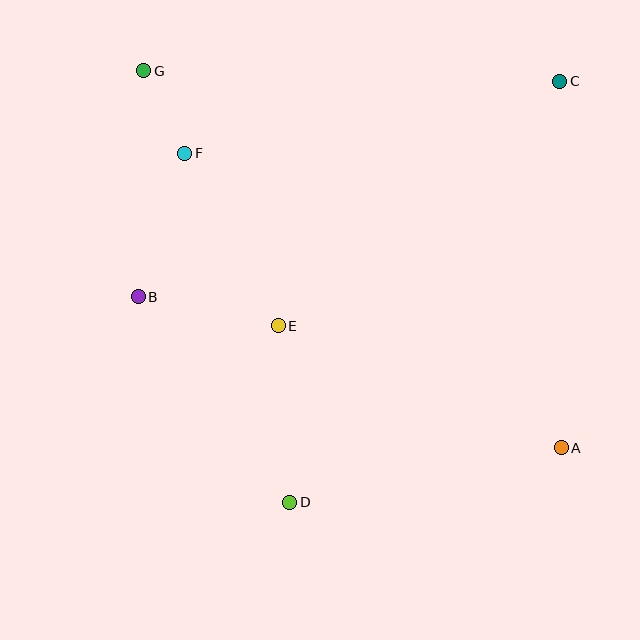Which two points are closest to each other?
Points F and G are closest to each other.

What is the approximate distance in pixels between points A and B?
The distance between A and B is approximately 449 pixels.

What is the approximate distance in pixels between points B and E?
The distance between B and E is approximately 143 pixels.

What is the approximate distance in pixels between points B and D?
The distance between B and D is approximately 255 pixels.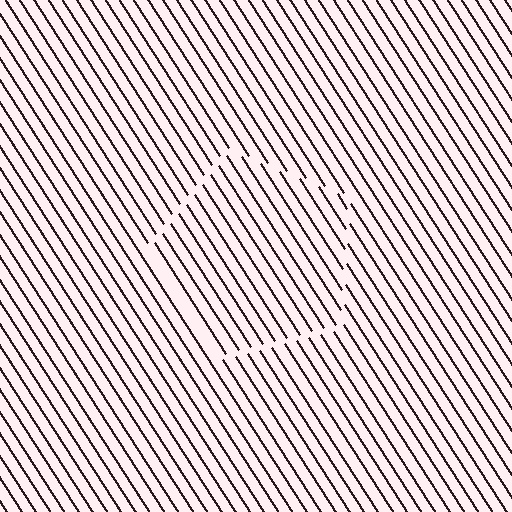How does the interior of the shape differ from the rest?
The interior of the shape contains the same grating, shifted by half a period — the contour is defined by the phase discontinuity where line-ends from the inner and outer gratings abut.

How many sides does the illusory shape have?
5 sides — the line-ends trace a pentagon.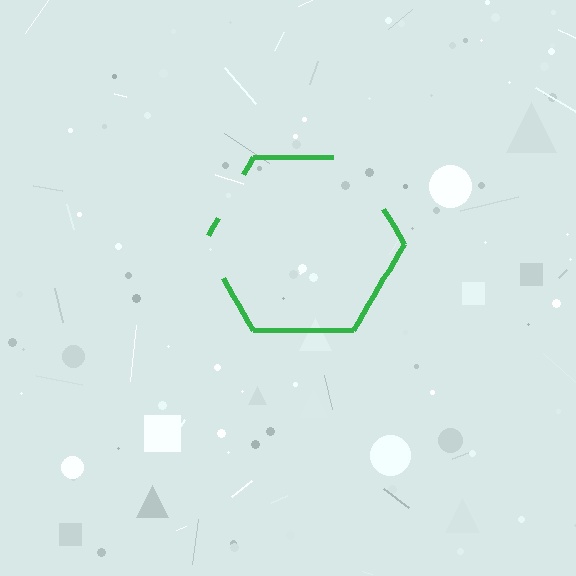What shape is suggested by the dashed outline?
The dashed outline suggests a hexagon.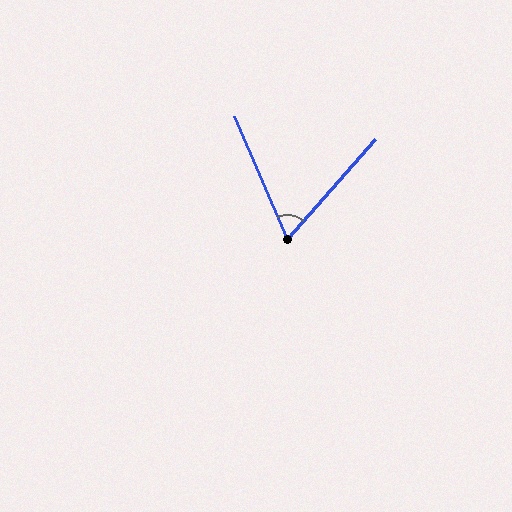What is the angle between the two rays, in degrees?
Approximately 65 degrees.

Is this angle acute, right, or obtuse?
It is acute.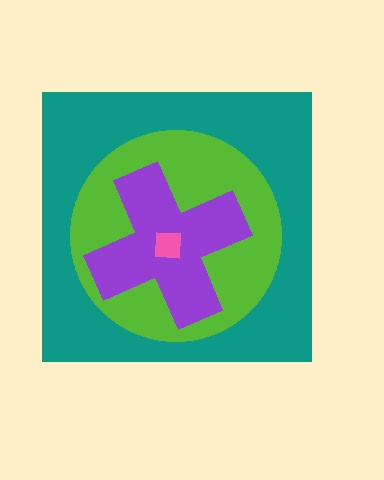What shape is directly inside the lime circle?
The purple cross.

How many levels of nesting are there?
4.